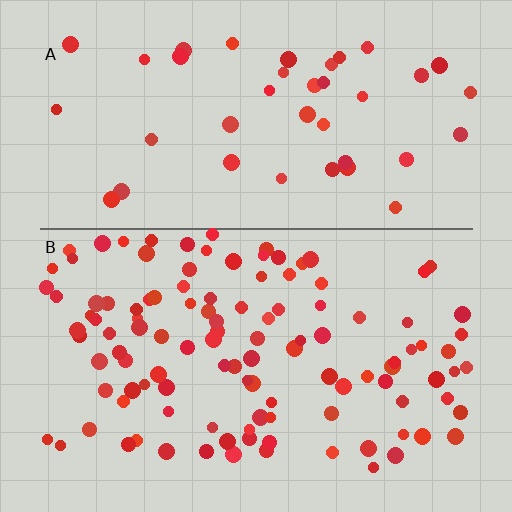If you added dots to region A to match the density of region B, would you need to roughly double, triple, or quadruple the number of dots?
Approximately triple.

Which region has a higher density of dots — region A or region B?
B (the bottom).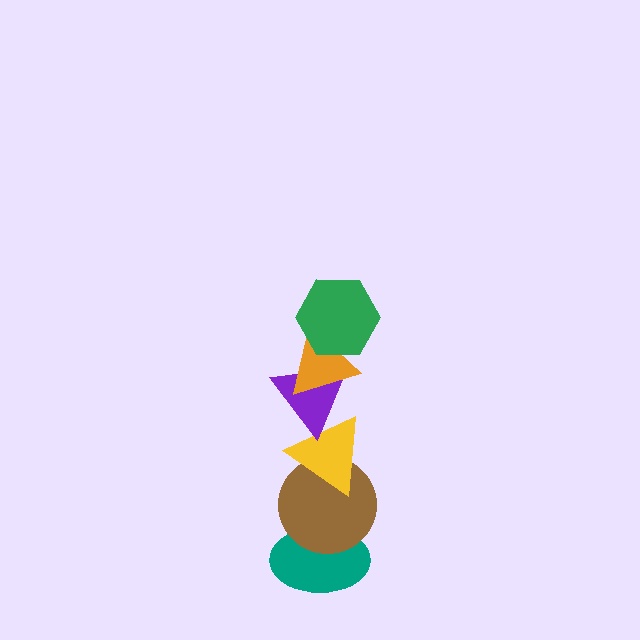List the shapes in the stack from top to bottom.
From top to bottom: the green hexagon, the orange triangle, the purple triangle, the yellow triangle, the brown circle, the teal ellipse.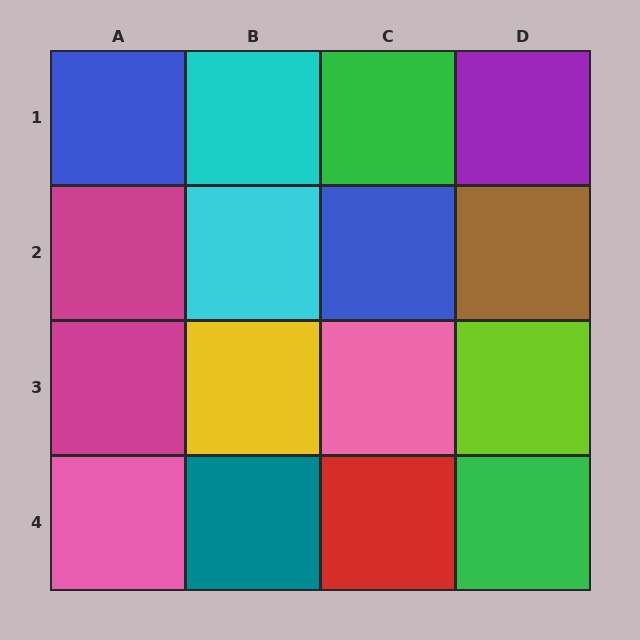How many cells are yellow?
1 cell is yellow.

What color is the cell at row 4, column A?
Pink.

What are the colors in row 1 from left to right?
Blue, cyan, green, purple.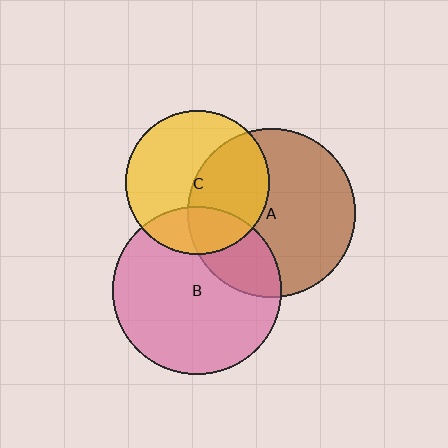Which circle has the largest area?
Circle B (pink).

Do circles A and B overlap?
Yes.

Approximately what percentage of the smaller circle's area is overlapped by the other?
Approximately 25%.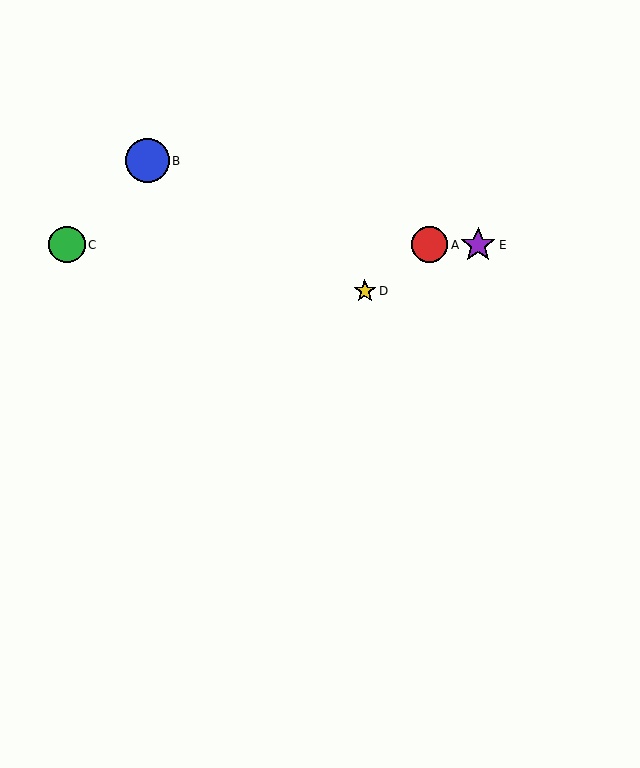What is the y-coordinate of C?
Object C is at y≈245.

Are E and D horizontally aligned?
No, E is at y≈245 and D is at y≈291.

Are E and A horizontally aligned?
Yes, both are at y≈245.